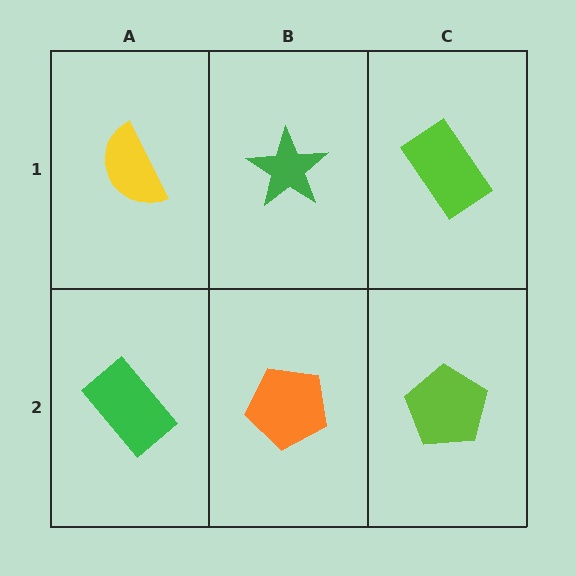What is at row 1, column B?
A green star.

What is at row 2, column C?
A lime pentagon.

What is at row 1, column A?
A yellow semicircle.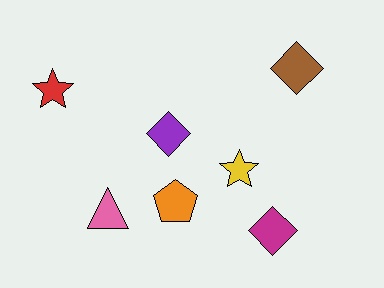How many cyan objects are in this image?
There are no cyan objects.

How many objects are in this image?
There are 7 objects.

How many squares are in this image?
There are no squares.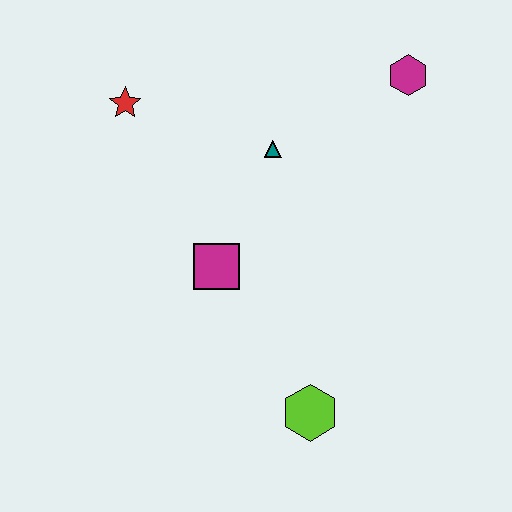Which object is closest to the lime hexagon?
The magenta square is closest to the lime hexagon.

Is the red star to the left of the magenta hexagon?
Yes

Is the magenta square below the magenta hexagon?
Yes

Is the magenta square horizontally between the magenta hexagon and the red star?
Yes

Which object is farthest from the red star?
The lime hexagon is farthest from the red star.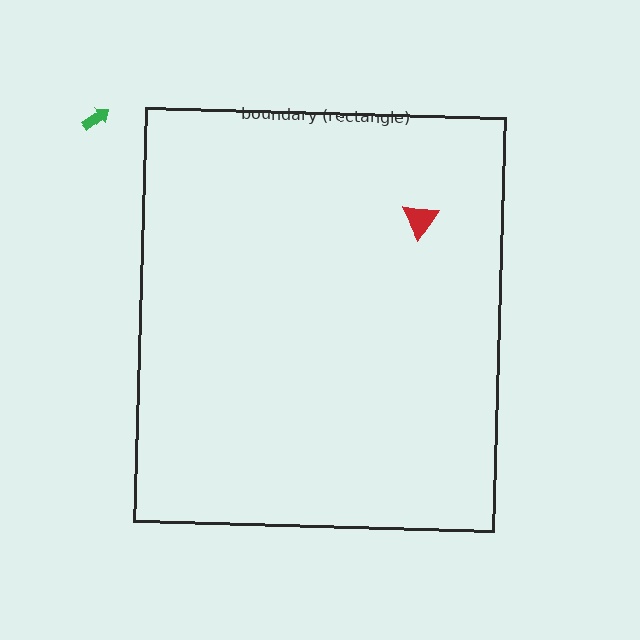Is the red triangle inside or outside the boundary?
Inside.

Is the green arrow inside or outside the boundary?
Outside.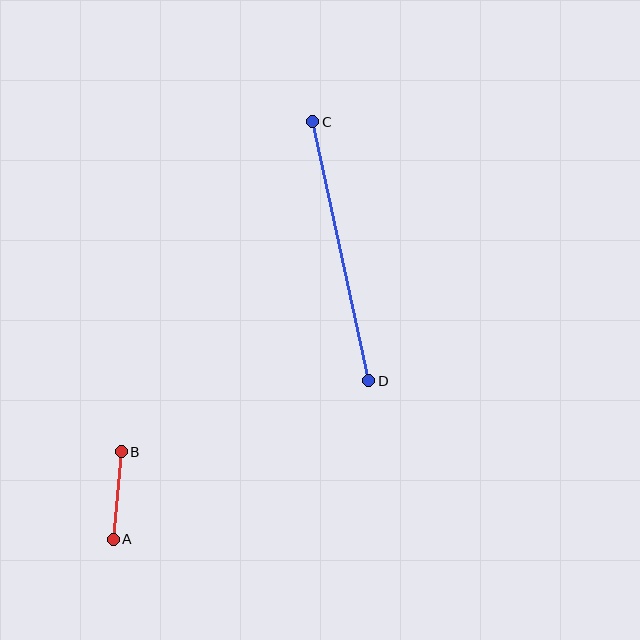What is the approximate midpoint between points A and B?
The midpoint is at approximately (117, 496) pixels.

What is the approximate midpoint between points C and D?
The midpoint is at approximately (341, 251) pixels.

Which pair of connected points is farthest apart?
Points C and D are farthest apart.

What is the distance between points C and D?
The distance is approximately 265 pixels.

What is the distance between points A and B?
The distance is approximately 88 pixels.